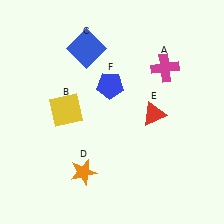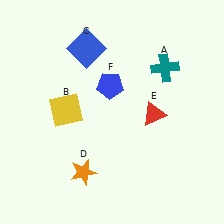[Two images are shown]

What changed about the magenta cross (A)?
In Image 1, A is magenta. In Image 2, it changed to teal.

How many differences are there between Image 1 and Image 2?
There is 1 difference between the two images.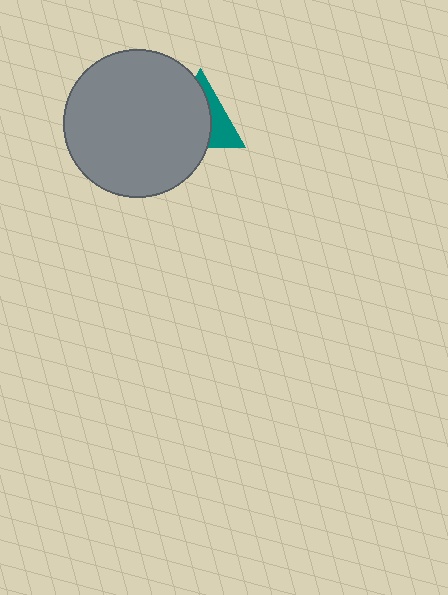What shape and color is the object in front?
The object in front is a gray circle.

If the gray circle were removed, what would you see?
You would see the complete teal triangle.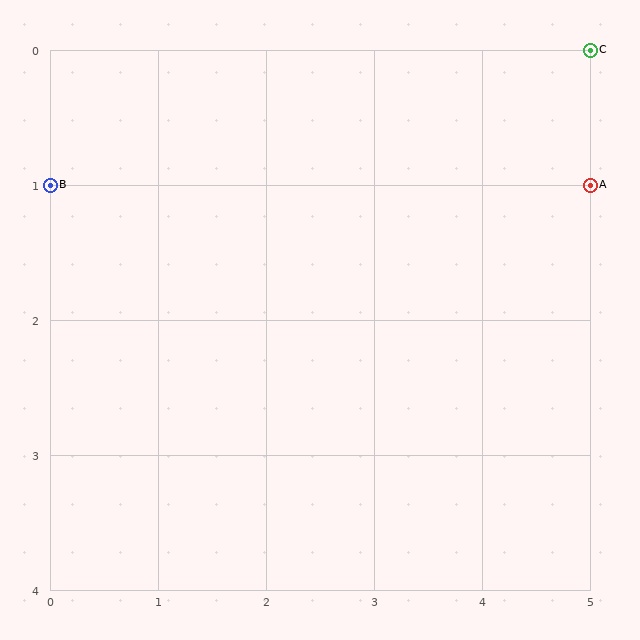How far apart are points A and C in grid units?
Points A and C are 1 row apart.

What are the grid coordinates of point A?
Point A is at grid coordinates (5, 1).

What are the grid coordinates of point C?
Point C is at grid coordinates (5, 0).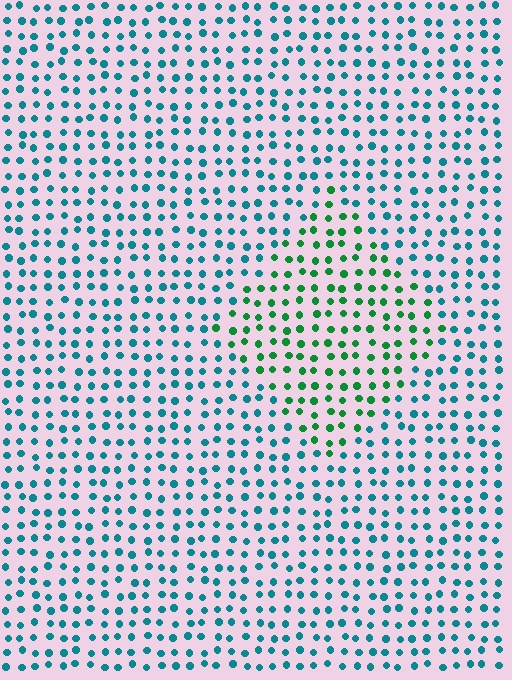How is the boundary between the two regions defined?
The boundary is defined purely by a slight shift in hue (about 45 degrees). Spacing, size, and orientation are identical on both sides.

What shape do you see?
I see a diamond.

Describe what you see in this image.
The image is filled with small teal elements in a uniform arrangement. A diamond-shaped region is visible where the elements are tinted to a slightly different hue, forming a subtle color boundary.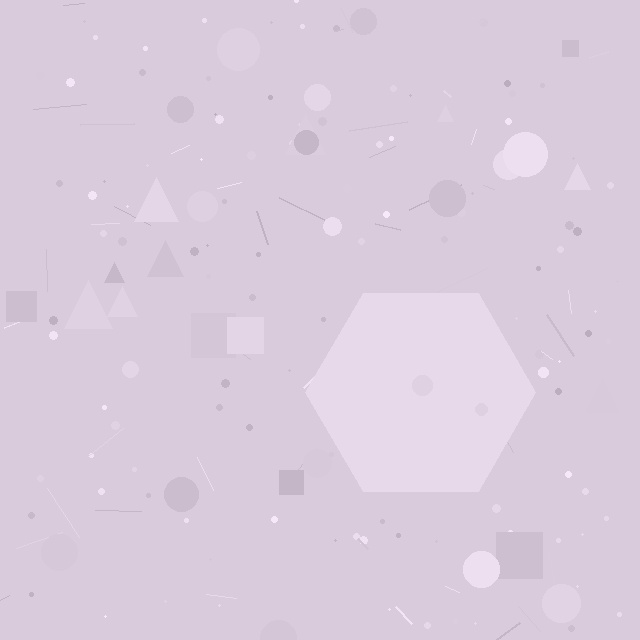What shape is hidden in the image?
A hexagon is hidden in the image.